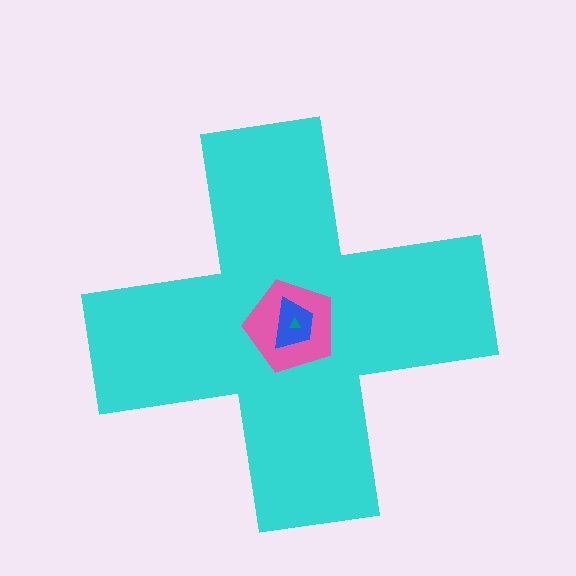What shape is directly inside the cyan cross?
The pink pentagon.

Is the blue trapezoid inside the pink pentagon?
Yes.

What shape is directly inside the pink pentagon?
The blue trapezoid.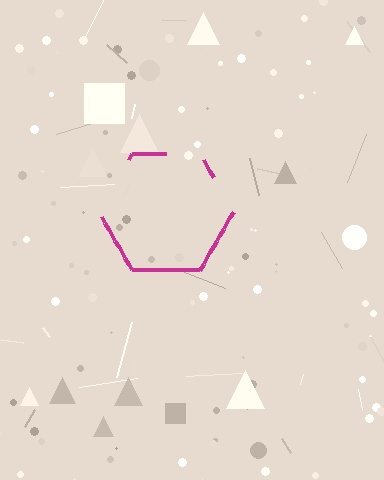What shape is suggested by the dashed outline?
The dashed outline suggests a hexagon.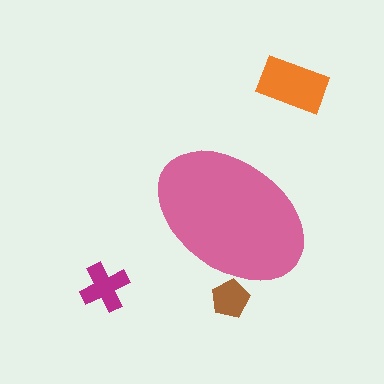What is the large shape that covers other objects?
A pink ellipse.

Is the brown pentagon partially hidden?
Yes, the brown pentagon is partially hidden behind the pink ellipse.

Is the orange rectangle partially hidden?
No, the orange rectangle is fully visible.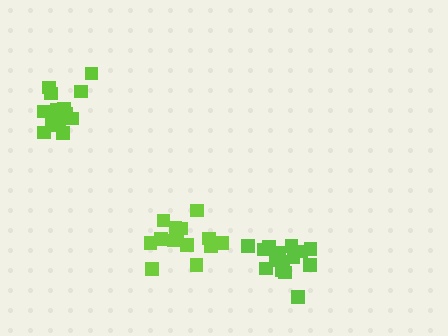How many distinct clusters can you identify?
There are 3 distinct clusters.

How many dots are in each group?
Group 1: 15 dots, Group 2: 16 dots, Group 3: 15 dots (46 total).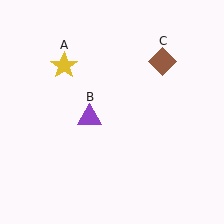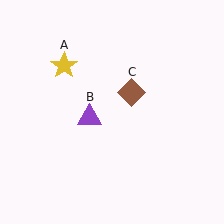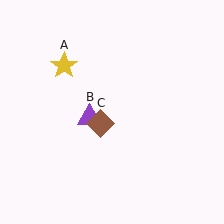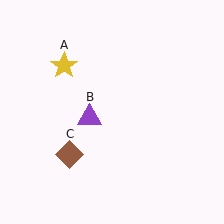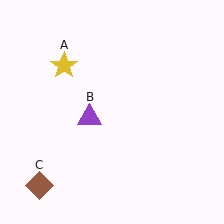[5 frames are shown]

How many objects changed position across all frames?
1 object changed position: brown diamond (object C).